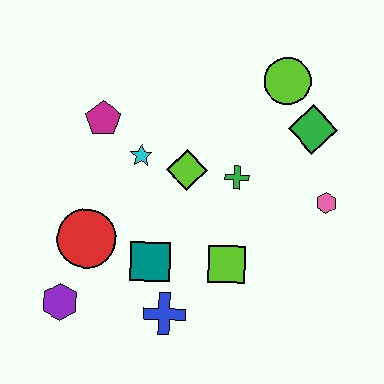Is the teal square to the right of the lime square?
No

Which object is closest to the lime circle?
The green diamond is closest to the lime circle.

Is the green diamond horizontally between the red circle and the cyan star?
No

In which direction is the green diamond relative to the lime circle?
The green diamond is below the lime circle.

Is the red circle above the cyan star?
No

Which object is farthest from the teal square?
The lime circle is farthest from the teal square.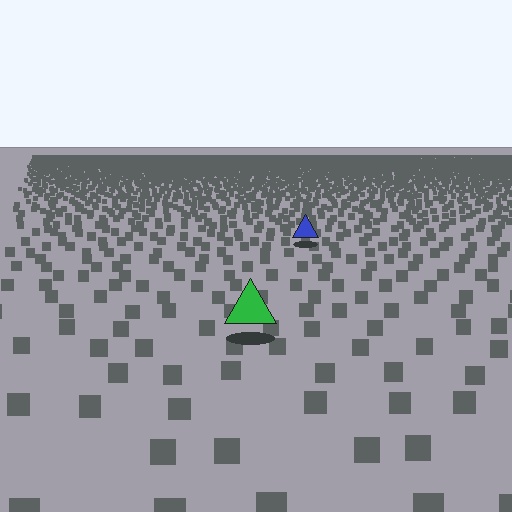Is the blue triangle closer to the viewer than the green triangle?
No. The green triangle is closer — you can tell from the texture gradient: the ground texture is coarser near it.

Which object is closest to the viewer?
The green triangle is closest. The texture marks near it are larger and more spread out.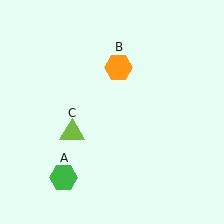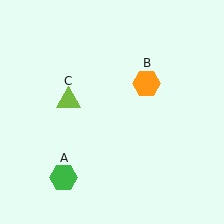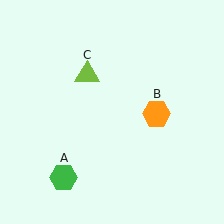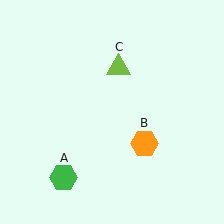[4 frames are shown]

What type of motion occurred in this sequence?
The orange hexagon (object B), lime triangle (object C) rotated clockwise around the center of the scene.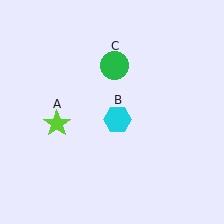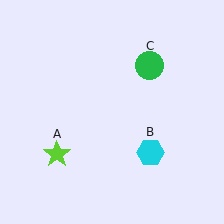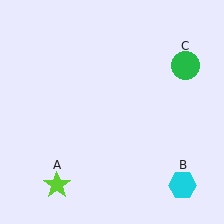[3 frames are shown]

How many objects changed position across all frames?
3 objects changed position: lime star (object A), cyan hexagon (object B), green circle (object C).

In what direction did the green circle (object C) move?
The green circle (object C) moved right.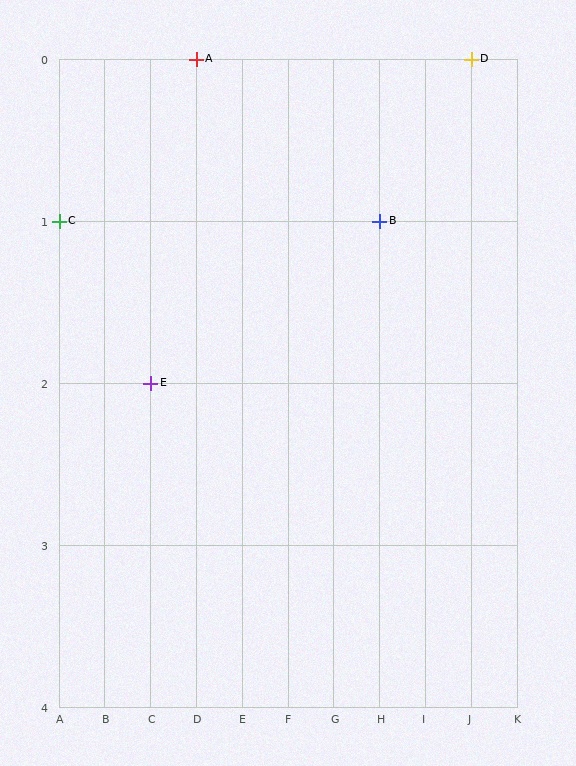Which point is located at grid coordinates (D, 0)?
Point A is at (D, 0).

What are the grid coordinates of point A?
Point A is at grid coordinates (D, 0).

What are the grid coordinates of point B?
Point B is at grid coordinates (H, 1).